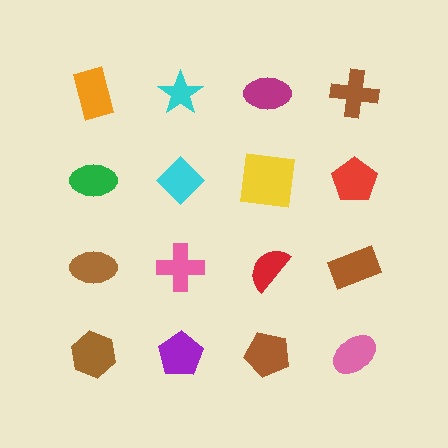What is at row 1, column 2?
A cyan star.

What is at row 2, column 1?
A green ellipse.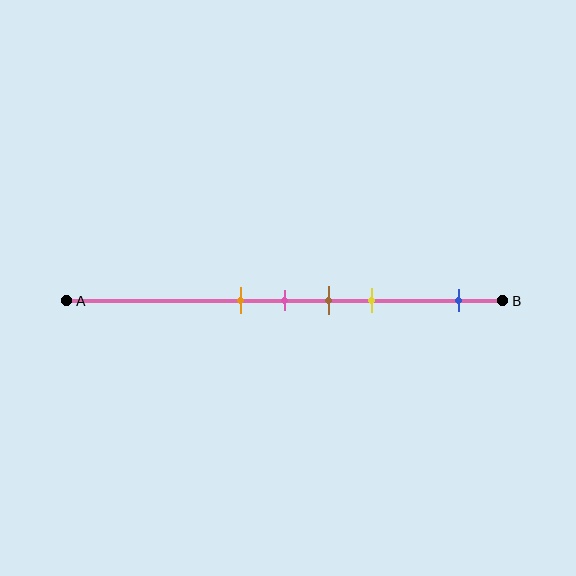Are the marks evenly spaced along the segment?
No, the marks are not evenly spaced.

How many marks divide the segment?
There are 5 marks dividing the segment.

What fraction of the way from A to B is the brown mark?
The brown mark is approximately 60% (0.6) of the way from A to B.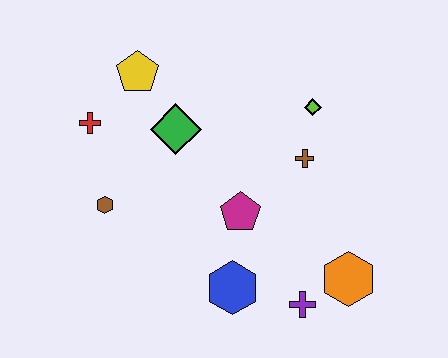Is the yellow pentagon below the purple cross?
No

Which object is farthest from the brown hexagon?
The orange hexagon is farthest from the brown hexagon.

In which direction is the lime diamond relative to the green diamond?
The lime diamond is to the right of the green diamond.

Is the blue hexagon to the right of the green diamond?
Yes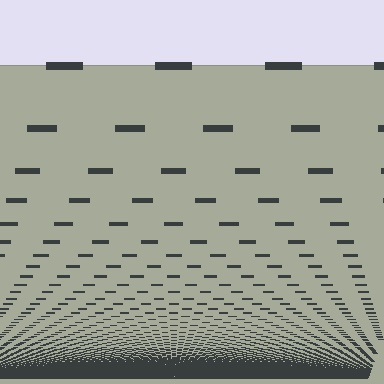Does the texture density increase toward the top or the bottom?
Density increases toward the bottom.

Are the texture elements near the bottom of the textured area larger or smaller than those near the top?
Smaller. The gradient is inverted — elements near the bottom are smaller and denser.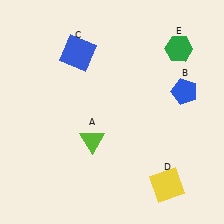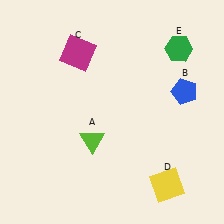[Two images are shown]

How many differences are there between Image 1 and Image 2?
There is 1 difference between the two images.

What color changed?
The square (C) changed from blue in Image 1 to magenta in Image 2.